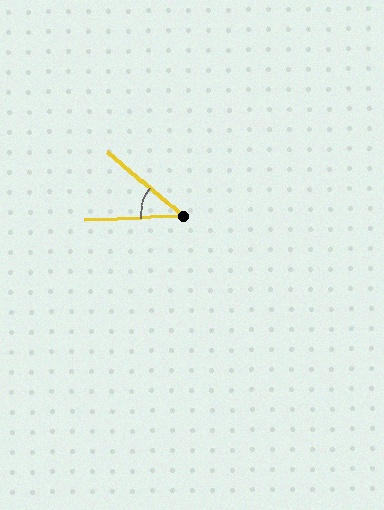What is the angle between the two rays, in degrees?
Approximately 43 degrees.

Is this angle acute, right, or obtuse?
It is acute.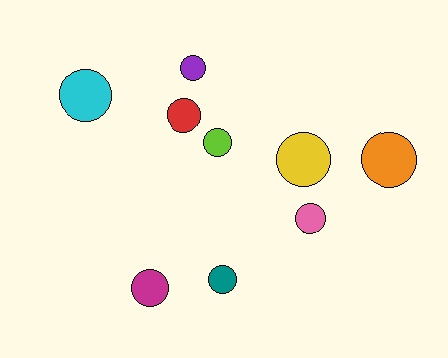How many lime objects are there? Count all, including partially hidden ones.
There is 1 lime object.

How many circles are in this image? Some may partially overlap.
There are 9 circles.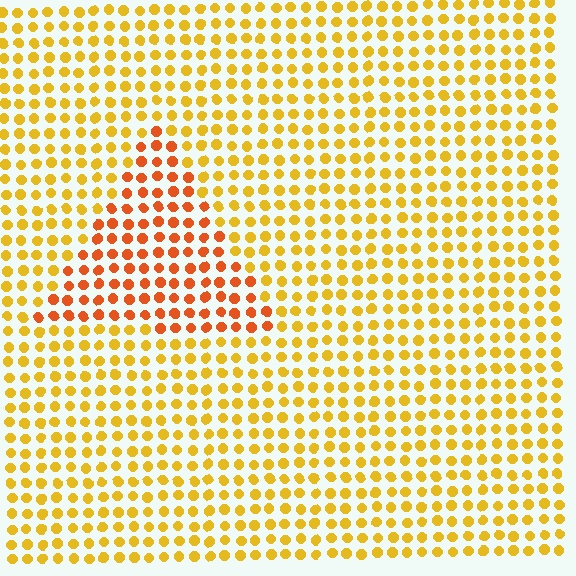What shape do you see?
I see a triangle.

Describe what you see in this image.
The image is filled with small yellow elements in a uniform arrangement. A triangle-shaped region is visible where the elements are tinted to a slightly different hue, forming a subtle color boundary.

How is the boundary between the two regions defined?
The boundary is defined purely by a slight shift in hue (about 31 degrees). Spacing, size, and orientation are identical on both sides.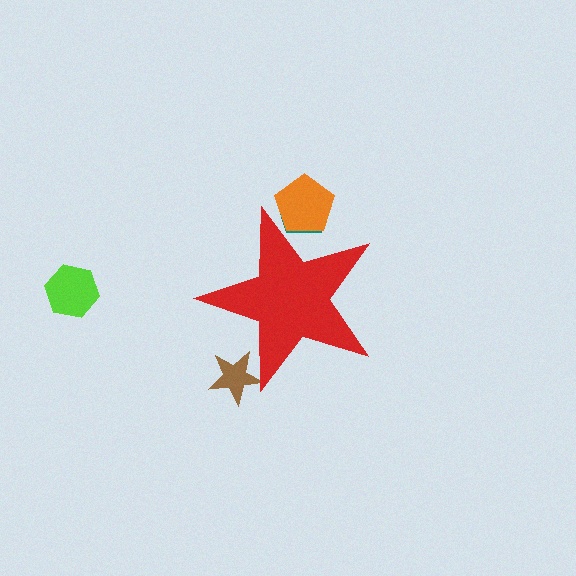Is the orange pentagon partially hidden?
Yes, the orange pentagon is partially hidden behind the red star.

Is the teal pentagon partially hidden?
Yes, the teal pentagon is partially hidden behind the red star.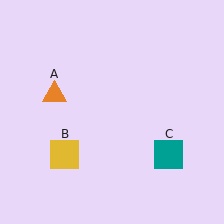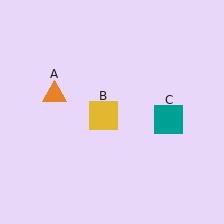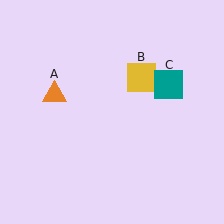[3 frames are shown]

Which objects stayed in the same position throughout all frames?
Orange triangle (object A) remained stationary.